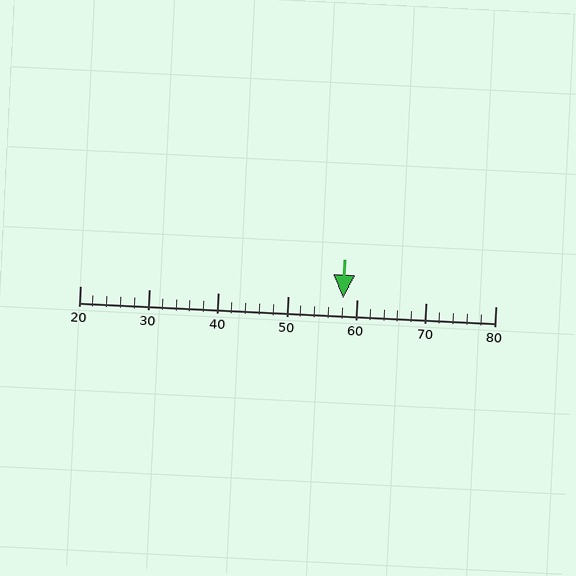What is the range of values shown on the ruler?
The ruler shows values from 20 to 80.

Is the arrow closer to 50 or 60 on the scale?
The arrow is closer to 60.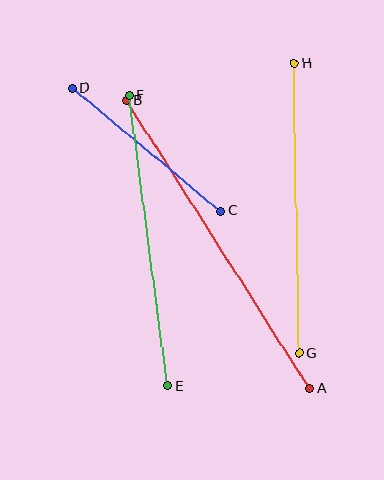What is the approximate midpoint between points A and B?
The midpoint is at approximately (218, 244) pixels.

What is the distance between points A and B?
The distance is approximately 342 pixels.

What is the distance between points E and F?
The distance is approximately 293 pixels.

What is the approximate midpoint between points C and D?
The midpoint is at approximately (146, 149) pixels.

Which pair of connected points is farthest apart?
Points A and B are farthest apart.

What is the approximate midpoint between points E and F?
The midpoint is at approximately (149, 241) pixels.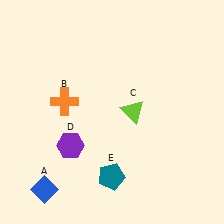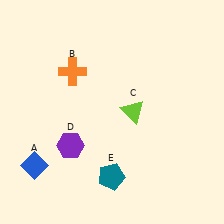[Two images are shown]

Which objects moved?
The objects that moved are: the blue diamond (A), the orange cross (B).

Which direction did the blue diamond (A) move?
The blue diamond (A) moved up.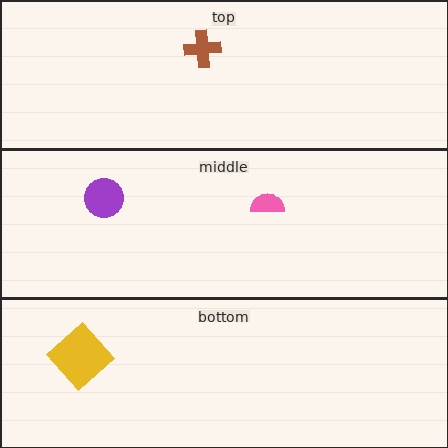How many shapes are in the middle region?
2.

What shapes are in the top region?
The brown cross.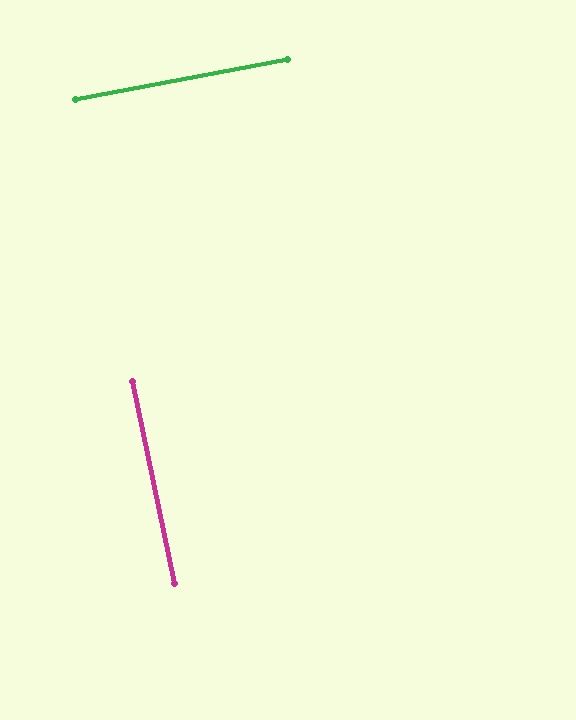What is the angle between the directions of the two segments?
Approximately 89 degrees.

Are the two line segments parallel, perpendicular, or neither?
Perpendicular — they meet at approximately 89°.